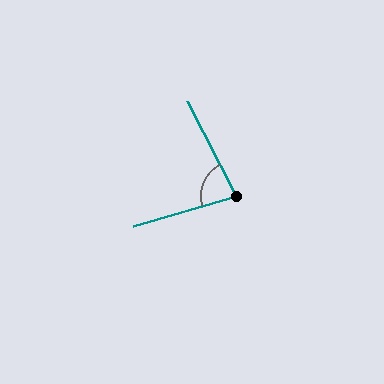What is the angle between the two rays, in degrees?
Approximately 80 degrees.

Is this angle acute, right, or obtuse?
It is acute.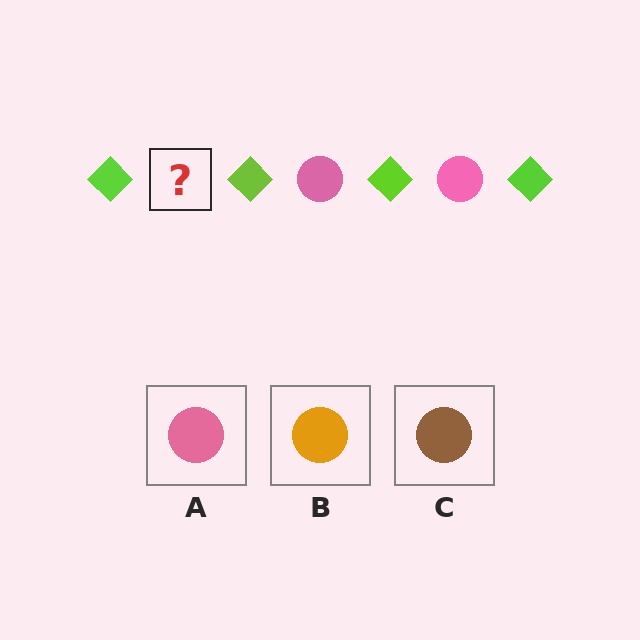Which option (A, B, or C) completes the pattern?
A.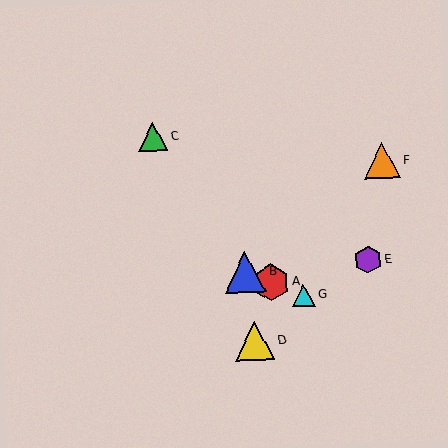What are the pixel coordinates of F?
Object F is at (382, 161).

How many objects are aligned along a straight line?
3 objects (A, B, G) are aligned along a straight line.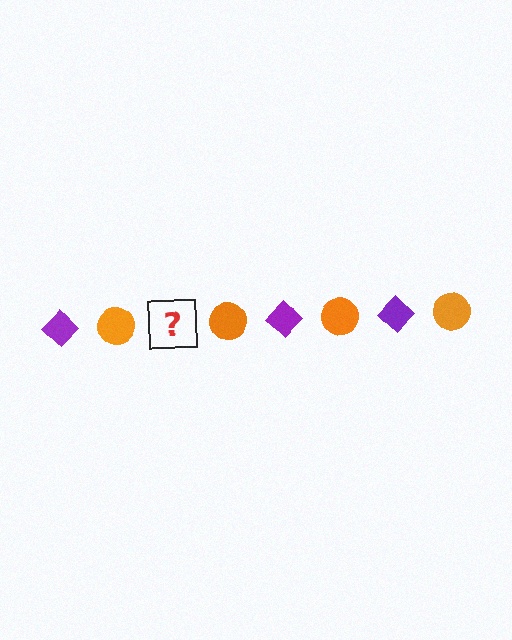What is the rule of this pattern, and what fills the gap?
The rule is that the pattern alternates between purple diamond and orange circle. The gap should be filled with a purple diamond.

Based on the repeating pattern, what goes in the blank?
The blank should be a purple diamond.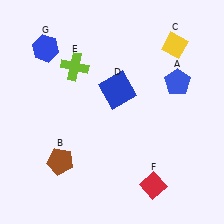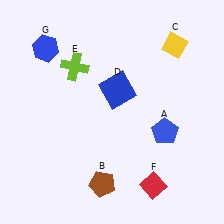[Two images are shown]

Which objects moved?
The objects that moved are: the blue pentagon (A), the brown pentagon (B).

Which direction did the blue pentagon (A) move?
The blue pentagon (A) moved down.